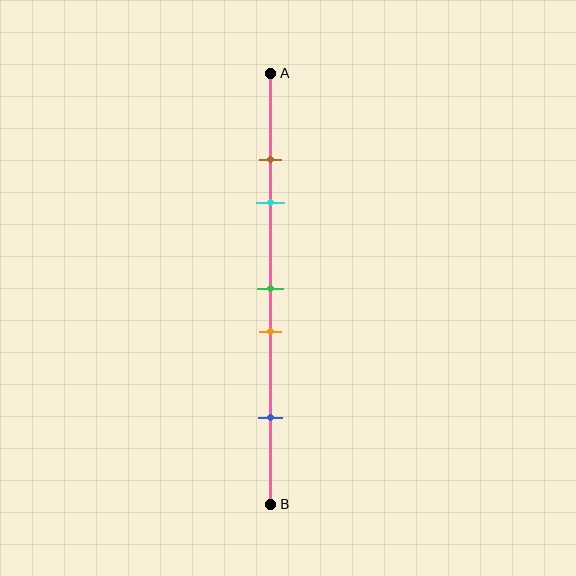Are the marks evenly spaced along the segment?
No, the marks are not evenly spaced.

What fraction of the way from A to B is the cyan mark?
The cyan mark is approximately 30% (0.3) of the way from A to B.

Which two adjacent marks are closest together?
The brown and cyan marks are the closest adjacent pair.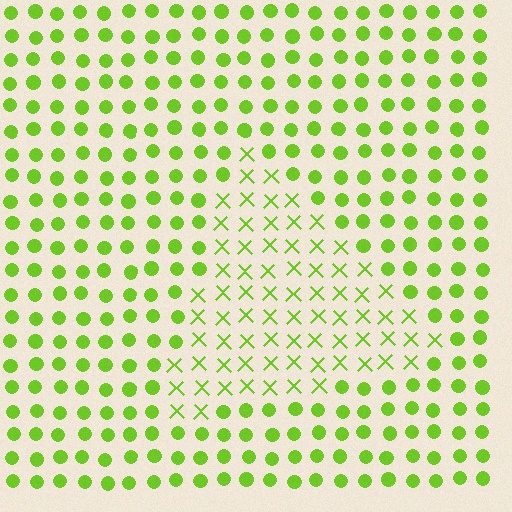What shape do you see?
I see a triangle.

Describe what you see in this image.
The image is filled with small lime elements arranged in a uniform grid. A triangle-shaped region contains X marks, while the surrounding area contains circles. The boundary is defined purely by the change in element shape.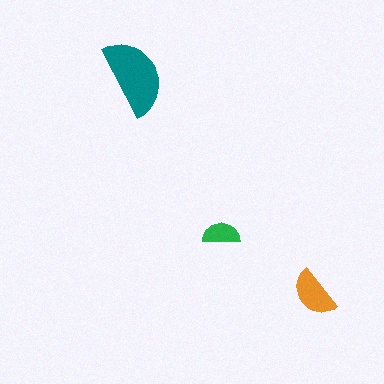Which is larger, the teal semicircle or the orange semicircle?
The teal one.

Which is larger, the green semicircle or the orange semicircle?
The orange one.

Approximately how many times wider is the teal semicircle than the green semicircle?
About 2 times wider.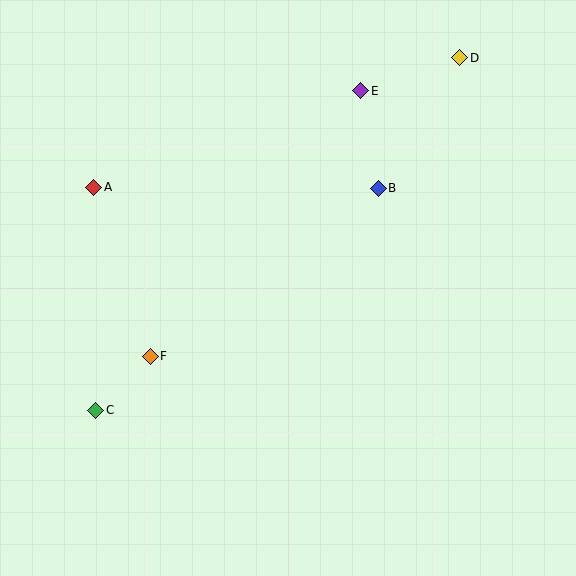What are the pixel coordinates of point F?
Point F is at (150, 356).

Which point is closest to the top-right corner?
Point D is closest to the top-right corner.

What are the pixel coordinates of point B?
Point B is at (378, 189).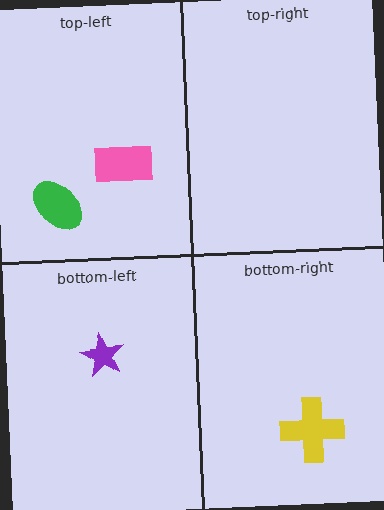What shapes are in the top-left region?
The pink rectangle, the green ellipse.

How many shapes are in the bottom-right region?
1.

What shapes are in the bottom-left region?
The purple star.